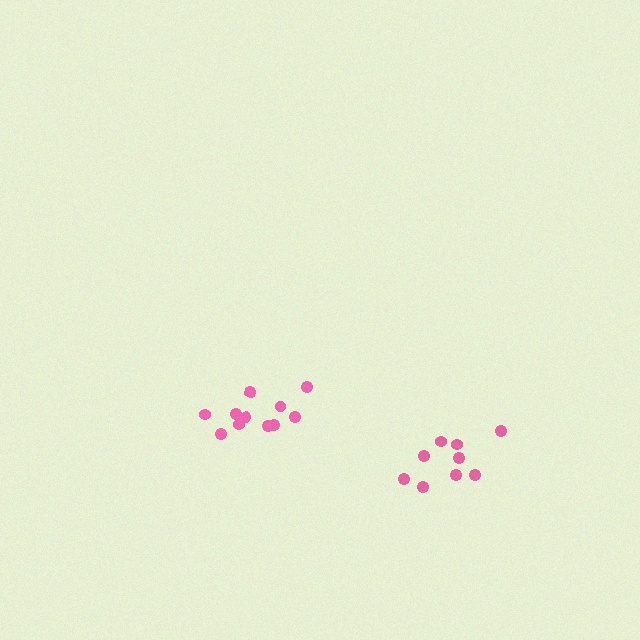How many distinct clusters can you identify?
There are 2 distinct clusters.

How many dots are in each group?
Group 1: 11 dots, Group 2: 9 dots (20 total).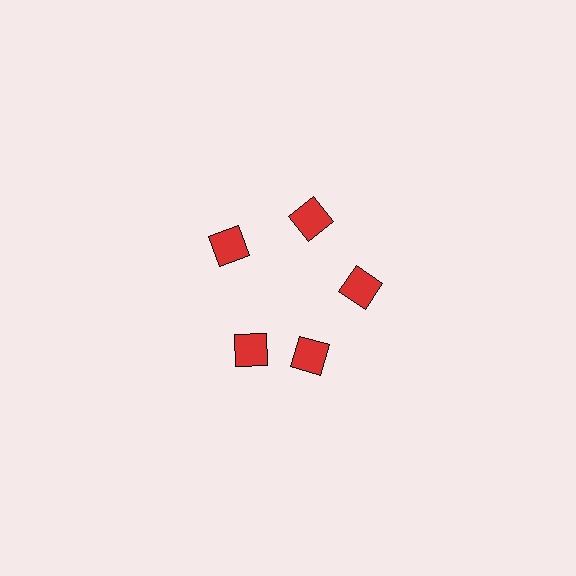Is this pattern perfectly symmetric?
No. The 5 red squares are arranged in a ring, but one element near the 8 o'clock position is rotated out of alignment along the ring, breaking the 5-fold rotational symmetry.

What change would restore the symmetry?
The symmetry would be restored by rotating it back into even spacing with its neighbors so that all 5 squares sit at equal angles and equal distance from the center.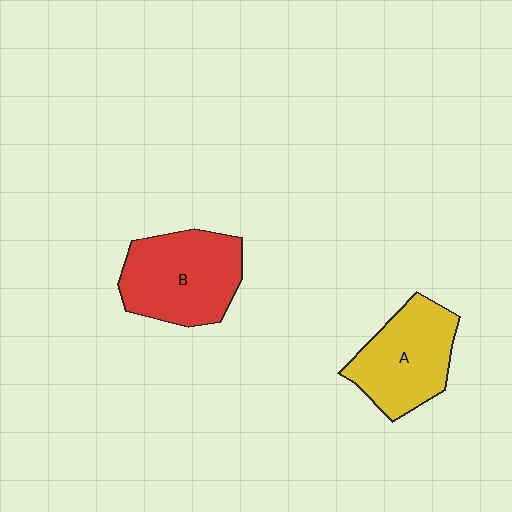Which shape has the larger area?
Shape B (red).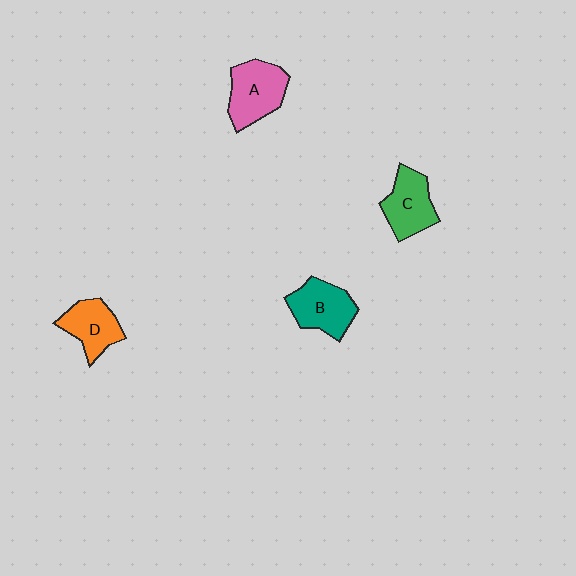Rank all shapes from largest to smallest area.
From largest to smallest: A (pink), B (teal), C (green), D (orange).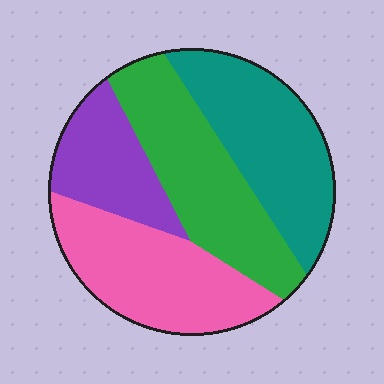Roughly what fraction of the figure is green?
Green covers about 30% of the figure.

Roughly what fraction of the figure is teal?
Teal takes up about one quarter (1/4) of the figure.